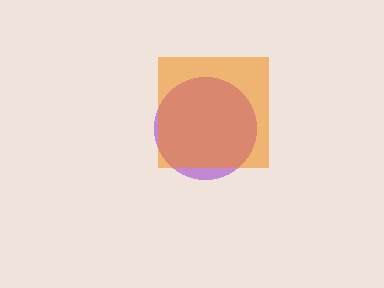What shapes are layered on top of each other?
The layered shapes are: a purple circle, an orange square.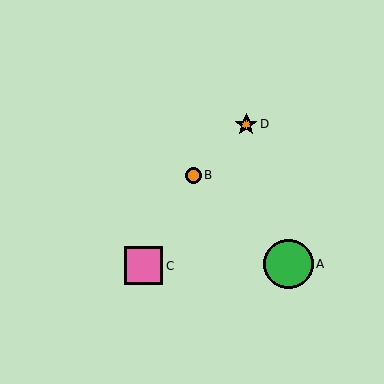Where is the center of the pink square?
The center of the pink square is at (144, 266).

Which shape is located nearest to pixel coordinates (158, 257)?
The pink square (labeled C) at (144, 266) is nearest to that location.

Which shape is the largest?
The green circle (labeled A) is the largest.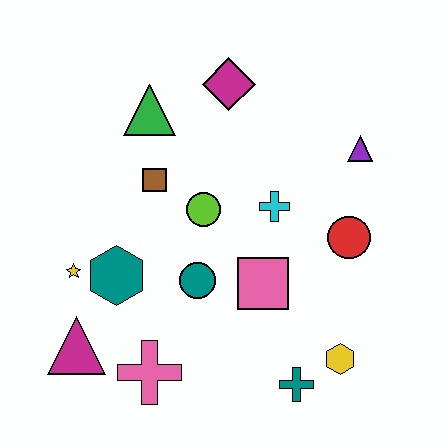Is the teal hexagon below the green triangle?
Yes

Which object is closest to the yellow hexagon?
The teal cross is closest to the yellow hexagon.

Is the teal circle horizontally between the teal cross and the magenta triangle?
Yes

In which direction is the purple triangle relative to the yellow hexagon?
The purple triangle is above the yellow hexagon.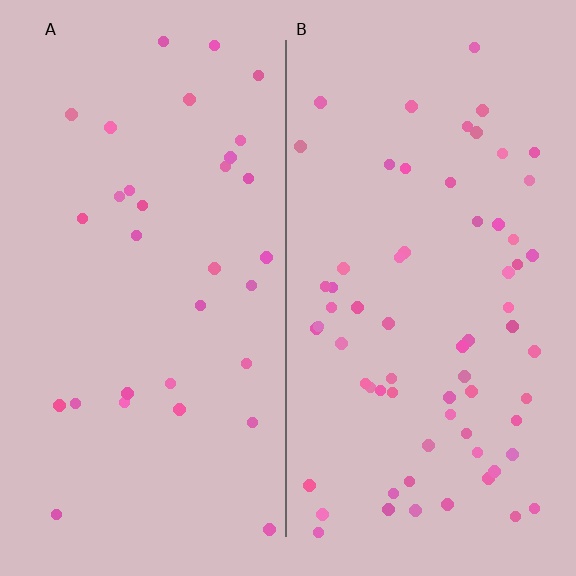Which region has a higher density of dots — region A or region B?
B (the right).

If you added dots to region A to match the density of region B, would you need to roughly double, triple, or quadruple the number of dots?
Approximately double.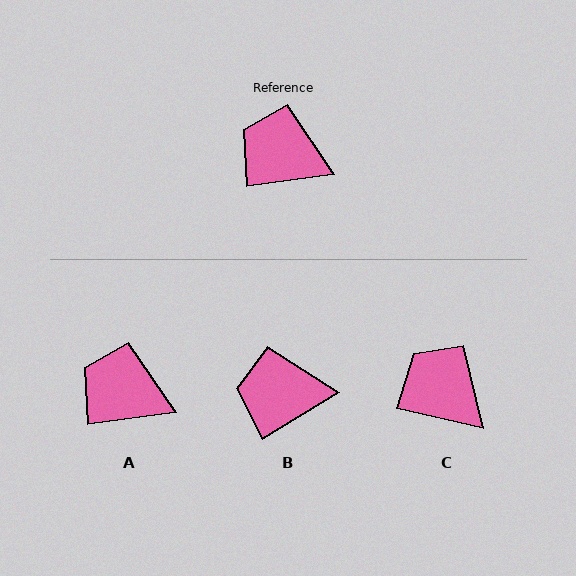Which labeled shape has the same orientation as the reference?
A.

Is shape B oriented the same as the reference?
No, it is off by about 24 degrees.